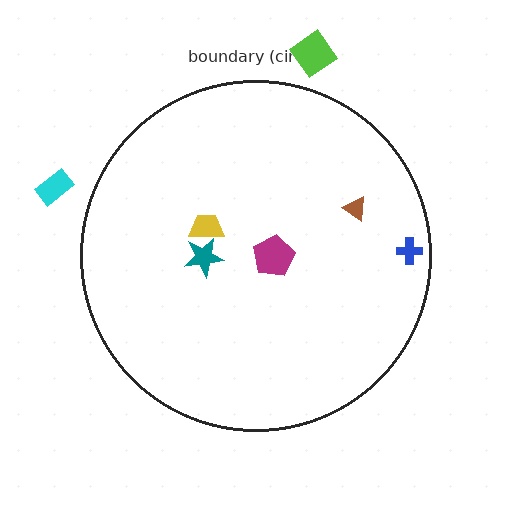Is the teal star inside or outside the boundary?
Inside.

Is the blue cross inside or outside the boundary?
Inside.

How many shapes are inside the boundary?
5 inside, 2 outside.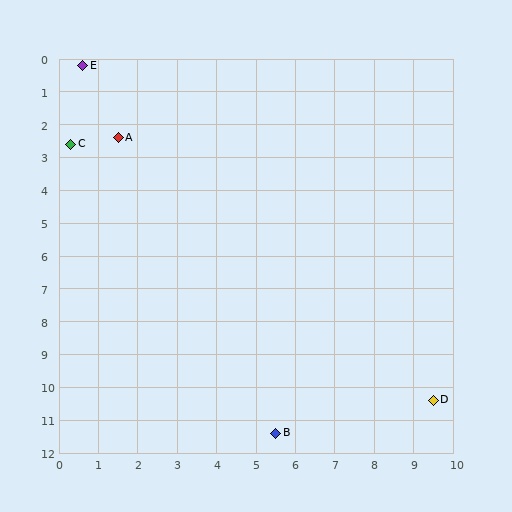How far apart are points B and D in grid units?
Points B and D are about 4.1 grid units apart.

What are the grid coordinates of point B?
Point B is at approximately (5.5, 11.4).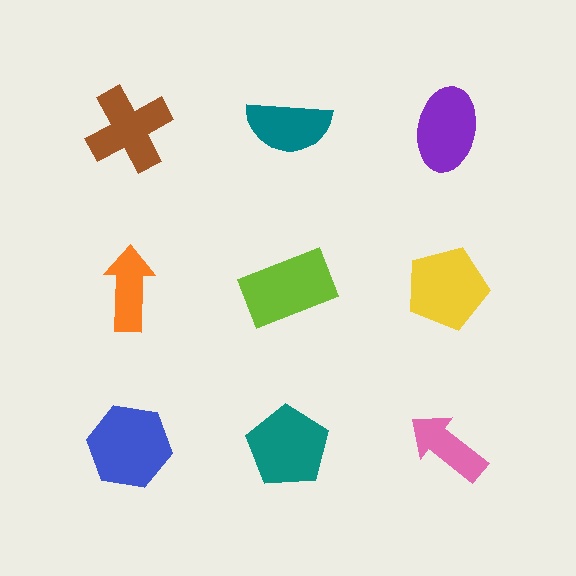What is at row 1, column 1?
A brown cross.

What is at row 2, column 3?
A yellow pentagon.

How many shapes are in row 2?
3 shapes.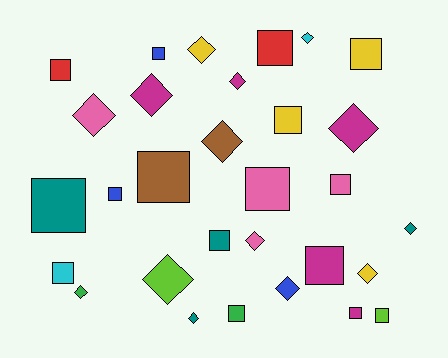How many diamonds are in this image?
There are 14 diamonds.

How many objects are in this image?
There are 30 objects.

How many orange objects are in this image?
There are no orange objects.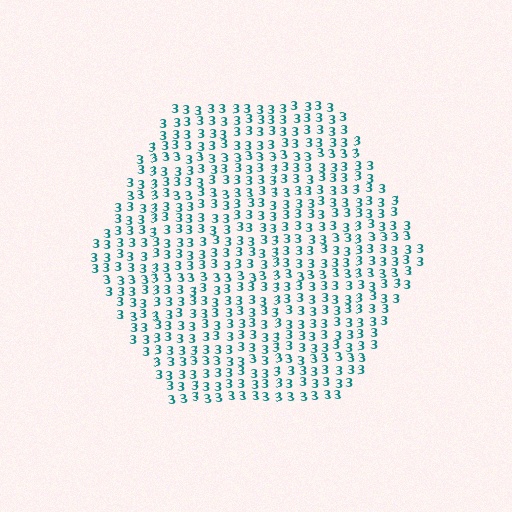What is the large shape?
The large shape is a hexagon.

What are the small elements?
The small elements are digit 3's.